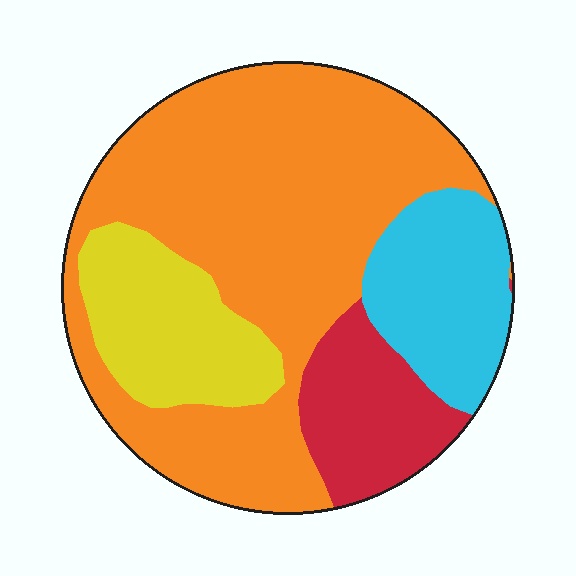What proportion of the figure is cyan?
Cyan takes up about one sixth (1/6) of the figure.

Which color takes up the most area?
Orange, at roughly 55%.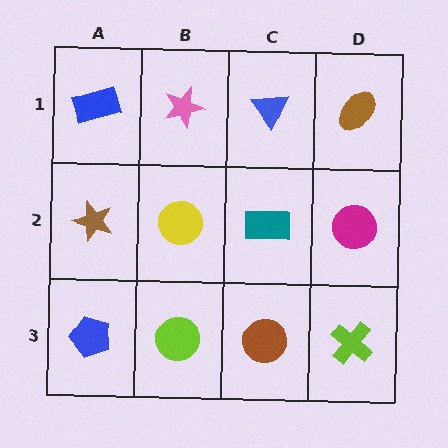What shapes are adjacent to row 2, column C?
A blue triangle (row 1, column C), a brown circle (row 3, column C), a yellow circle (row 2, column B), a magenta circle (row 2, column D).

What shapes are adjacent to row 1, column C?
A teal rectangle (row 2, column C), a pink star (row 1, column B), a brown ellipse (row 1, column D).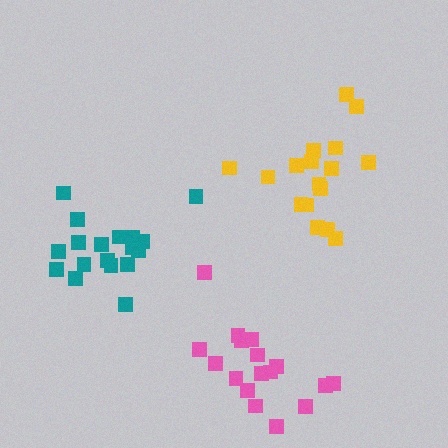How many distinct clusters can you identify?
There are 3 distinct clusters.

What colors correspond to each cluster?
The clusters are colored: yellow, pink, teal.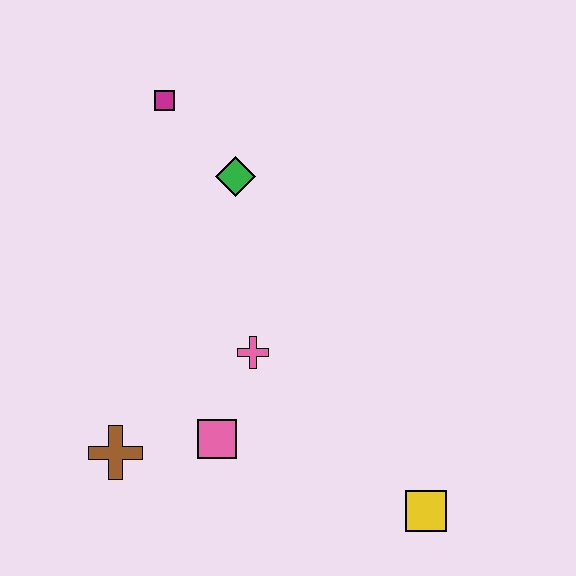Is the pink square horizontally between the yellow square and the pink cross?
No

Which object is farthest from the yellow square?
The magenta square is farthest from the yellow square.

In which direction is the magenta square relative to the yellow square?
The magenta square is above the yellow square.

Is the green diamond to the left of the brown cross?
No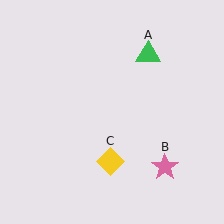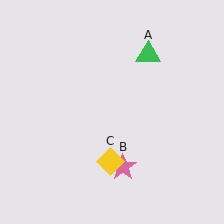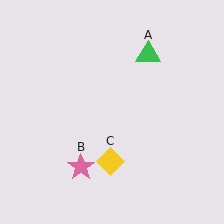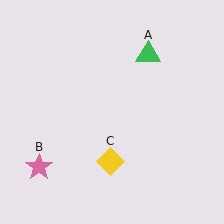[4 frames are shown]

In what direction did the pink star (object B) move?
The pink star (object B) moved left.